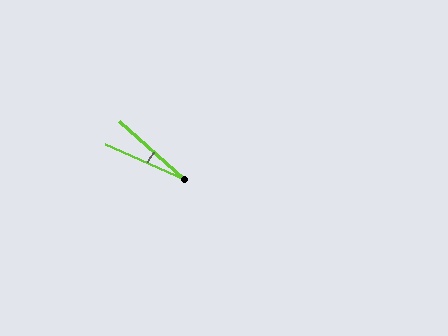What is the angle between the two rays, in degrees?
Approximately 18 degrees.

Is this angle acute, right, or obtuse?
It is acute.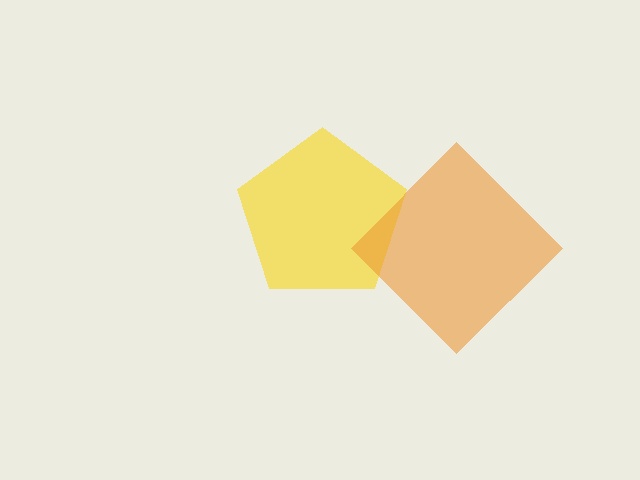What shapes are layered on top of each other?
The layered shapes are: a yellow pentagon, an orange diamond.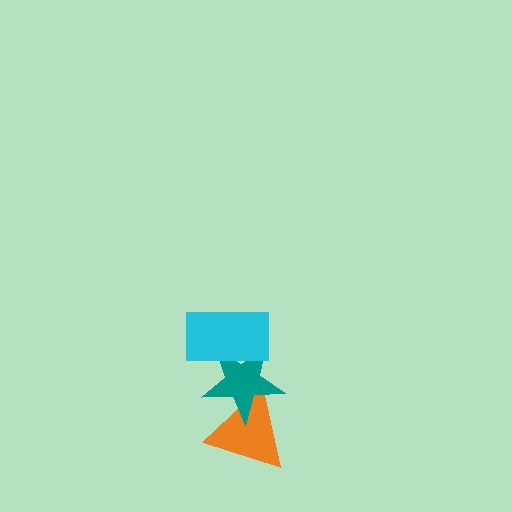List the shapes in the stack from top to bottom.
From top to bottom: the cyan rectangle, the teal star, the orange triangle.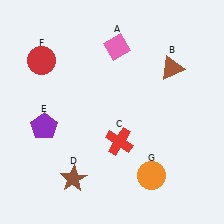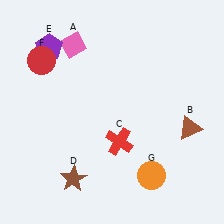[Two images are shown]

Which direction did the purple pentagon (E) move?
The purple pentagon (E) moved up.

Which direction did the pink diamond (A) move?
The pink diamond (A) moved left.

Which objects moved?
The objects that moved are: the pink diamond (A), the brown triangle (B), the purple pentagon (E).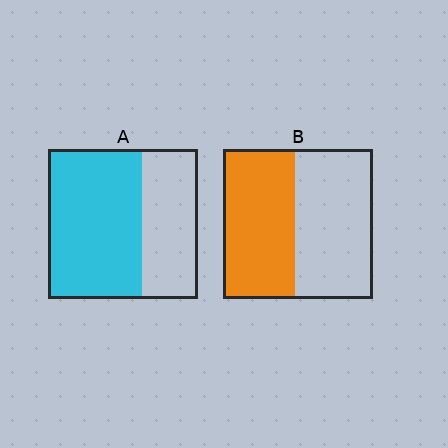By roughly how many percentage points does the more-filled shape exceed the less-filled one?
By roughly 15 percentage points (A over B).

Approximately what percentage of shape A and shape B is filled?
A is approximately 65% and B is approximately 50%.